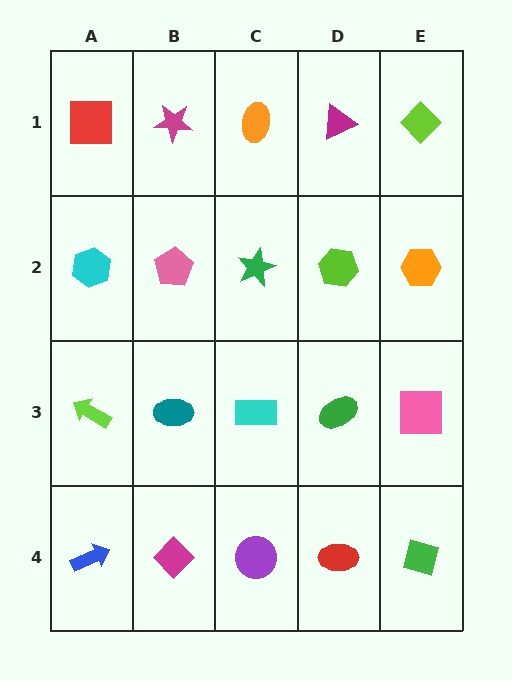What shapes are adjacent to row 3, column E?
An orange hexagon (row 2, column E), a green square (row 4, column E), a green ellipse (row 3, column D).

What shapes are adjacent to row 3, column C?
A green star (row 2, column C), a purple circle (row 4, column C), a teal ellipse (row 3, column B), a green ellipse (row 3, column D).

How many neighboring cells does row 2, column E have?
3.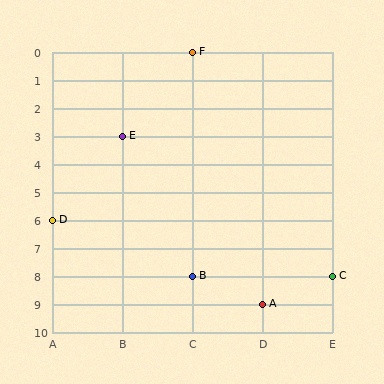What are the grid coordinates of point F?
Point F is at grid coordinates (C, 0).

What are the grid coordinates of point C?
Point C is at grid coordinates (E, 8).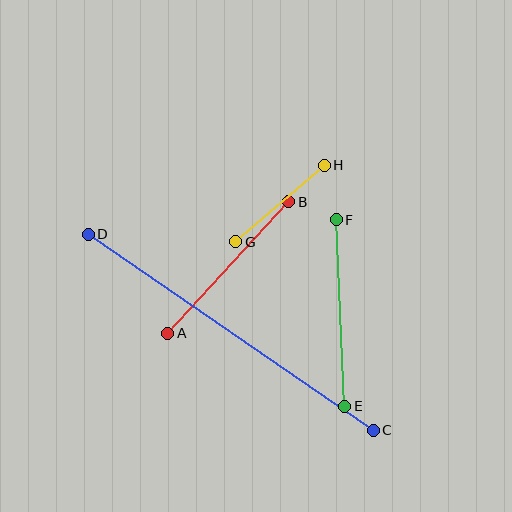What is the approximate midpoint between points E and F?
The midpoint is at approximately (341, 313) pixels.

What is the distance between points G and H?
The distance is approximately 117 pixels.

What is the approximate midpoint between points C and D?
The midpoint is at approximately (231, 332) pixels.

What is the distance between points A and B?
The distance is approximately 178 pixels.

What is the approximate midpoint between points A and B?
The midpoint is at approximately (228, 268) pixels.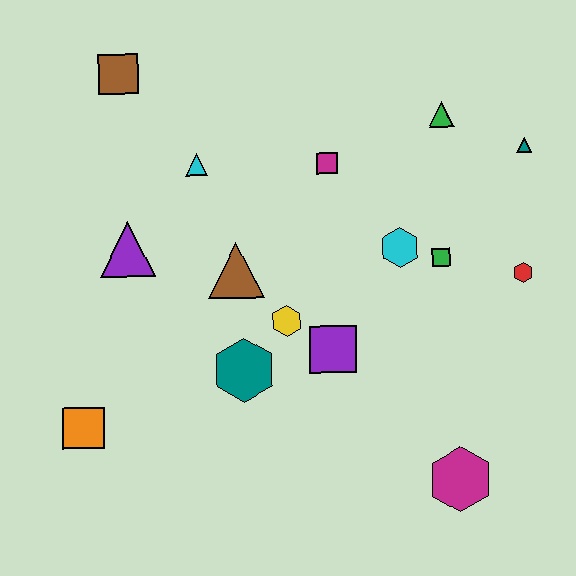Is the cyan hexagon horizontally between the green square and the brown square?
Yes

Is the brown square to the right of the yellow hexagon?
No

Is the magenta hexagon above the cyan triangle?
No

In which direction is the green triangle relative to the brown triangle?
The green triangle is to the right of the brown triangle.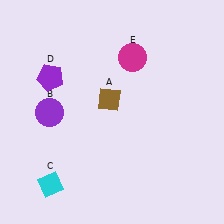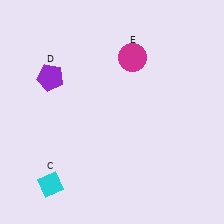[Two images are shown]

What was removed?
The brown diamond (A), the purple circle (B) were removed in Image 2.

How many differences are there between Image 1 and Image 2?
There are 2 differences between the two images.